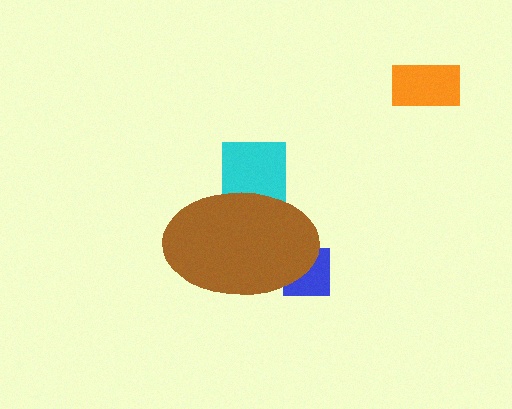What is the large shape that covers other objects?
A brown ellipse.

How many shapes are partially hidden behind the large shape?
2 shapes are partially hidden.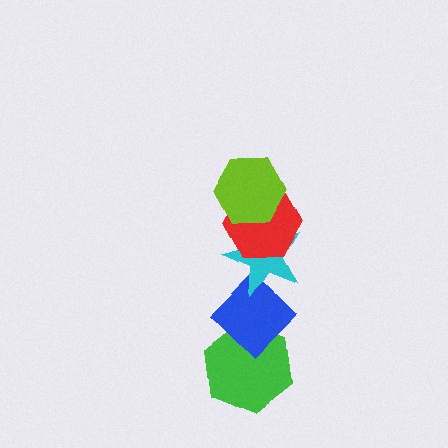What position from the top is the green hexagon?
The green hexagon is 5th from the top.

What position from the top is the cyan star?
The cyan star is 3rd from the top.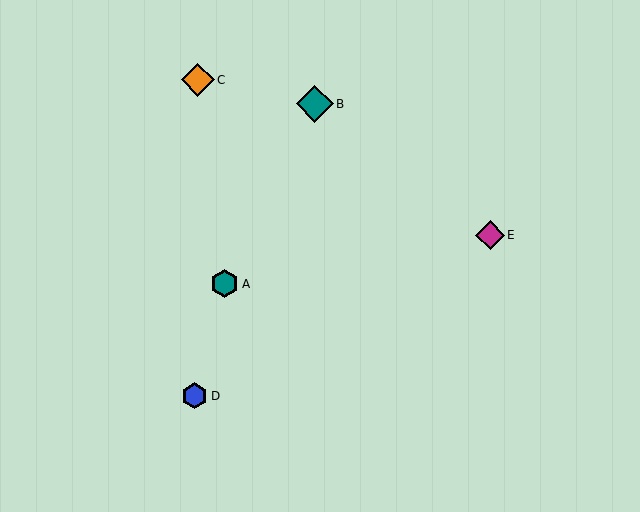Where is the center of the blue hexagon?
The center of the blue hexagon is at (194, 396).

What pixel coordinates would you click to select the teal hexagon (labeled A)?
Click at (225, 284) to select the teal hexagon A.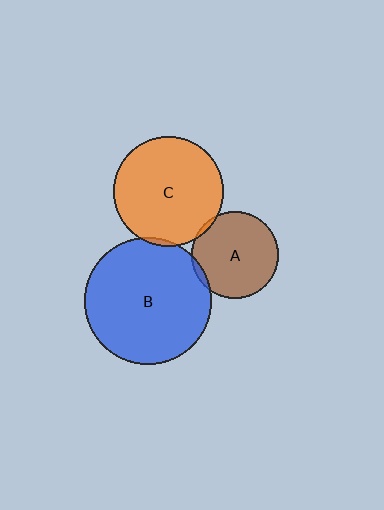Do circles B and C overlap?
Yes.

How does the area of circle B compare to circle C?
Approximately 1.3 times.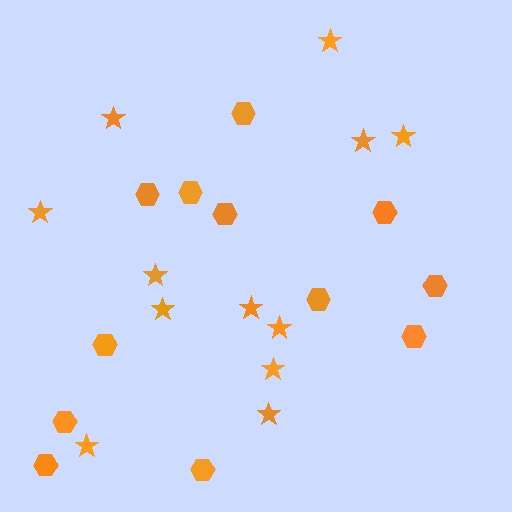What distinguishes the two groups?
There are 2 groups: one group of hexagons (12) and one group of stars (12).